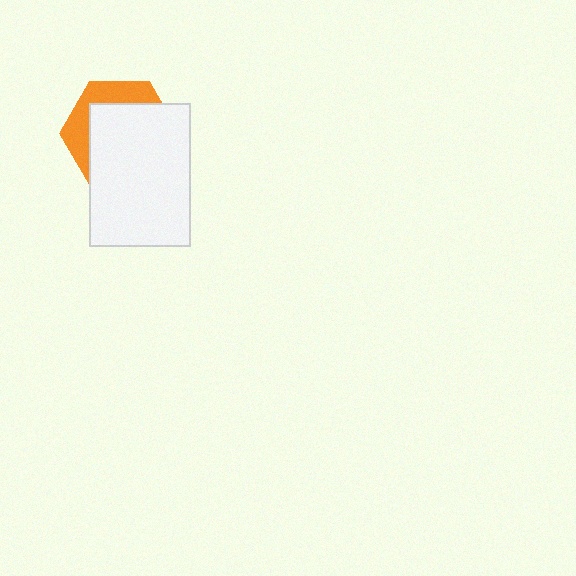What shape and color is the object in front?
The object in front is a white rectangle.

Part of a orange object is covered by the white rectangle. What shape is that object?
It is a hexagon.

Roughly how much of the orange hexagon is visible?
A small part of it is visible (roughly 33%).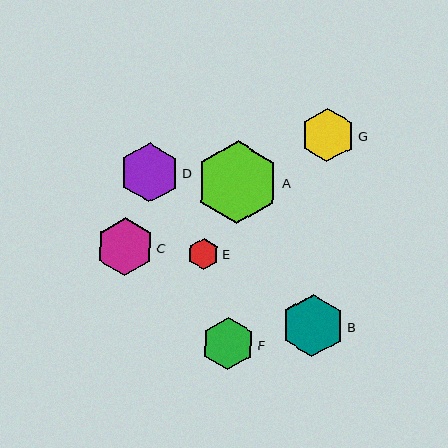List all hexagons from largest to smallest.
From largest to smallest: A, B, D, C, G, F, E.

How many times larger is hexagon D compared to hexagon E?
Hexagon D is approximately 1.9 times the size of hexagon E.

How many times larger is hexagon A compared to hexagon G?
Hexagon A is approximately 1.6 times the size of hexagon G.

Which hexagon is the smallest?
Hexagon E is the smallest with a size of approximately 31 pixels.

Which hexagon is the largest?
Hexagon A is the largest with a size of approximately 83 pixels.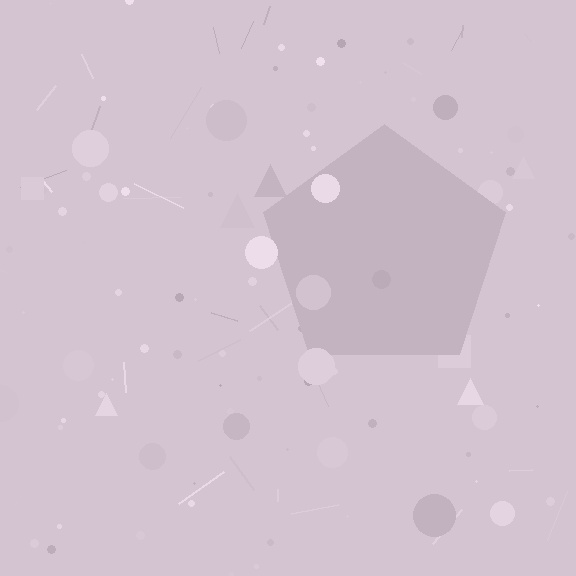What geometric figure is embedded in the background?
A pentagon is embedded in the background.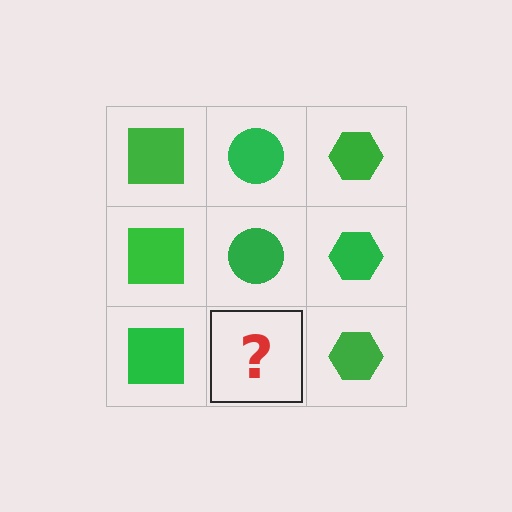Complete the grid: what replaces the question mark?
The question mark should be replaced with a green circle.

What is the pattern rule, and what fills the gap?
The rule is that each column has a consistent shape. The gap should be filled with a green circle.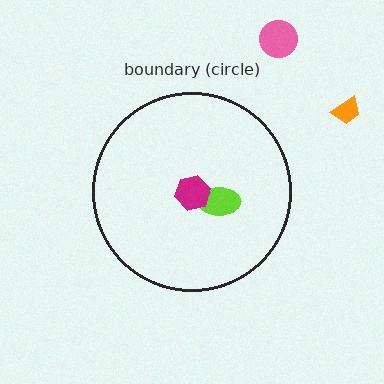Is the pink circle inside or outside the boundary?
Outside.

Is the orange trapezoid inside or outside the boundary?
Outside.